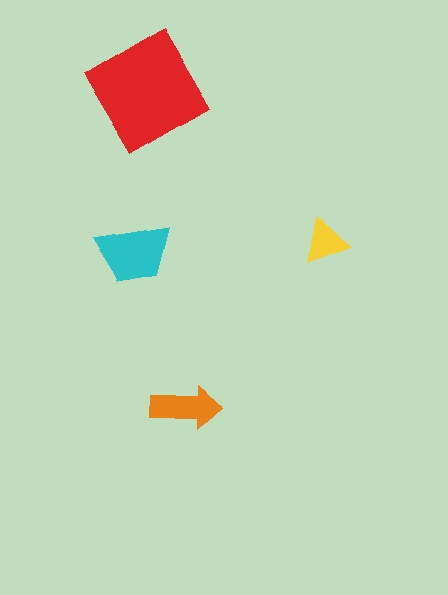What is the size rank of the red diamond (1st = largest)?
1st.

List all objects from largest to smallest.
The red diamond, the cyan trapezoid, the orange arrow, the yellow triangle.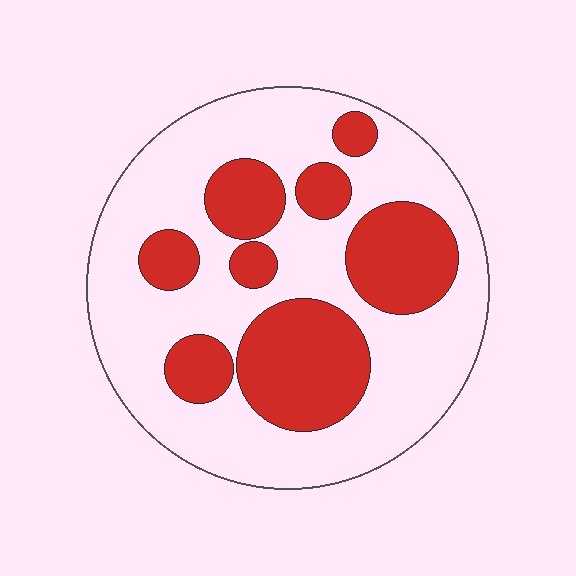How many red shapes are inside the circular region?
8.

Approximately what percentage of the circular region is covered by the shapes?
Approximately 35%.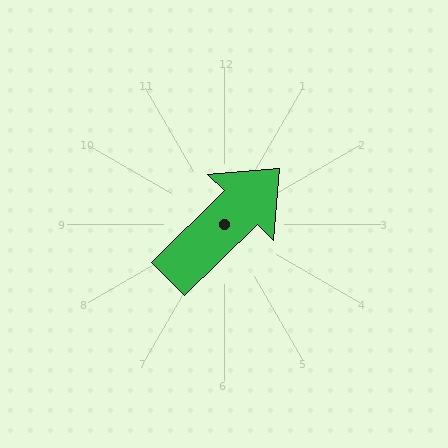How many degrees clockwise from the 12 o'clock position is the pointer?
Approximately 45 degrees.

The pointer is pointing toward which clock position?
Roughly 2 o'clock.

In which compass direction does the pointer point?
Northeast.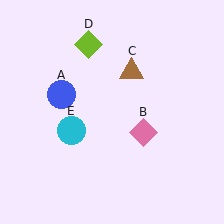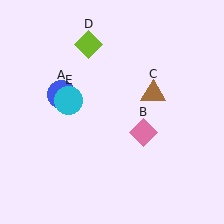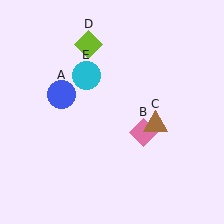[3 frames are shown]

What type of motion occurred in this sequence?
The brown triangle (object C), cyan circle (object E) rotated clockwise around the center of the scene.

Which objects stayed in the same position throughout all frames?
Blue circle (object A) and pink diamond (object B) and lime diamond (object D) remained stationary.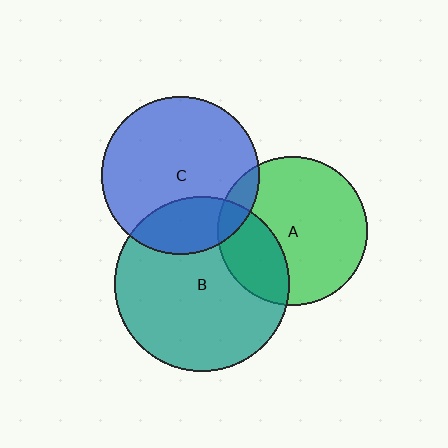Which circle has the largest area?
Circle B (teal).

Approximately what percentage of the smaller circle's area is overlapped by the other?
Approximately 10%.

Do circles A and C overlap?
Yes.